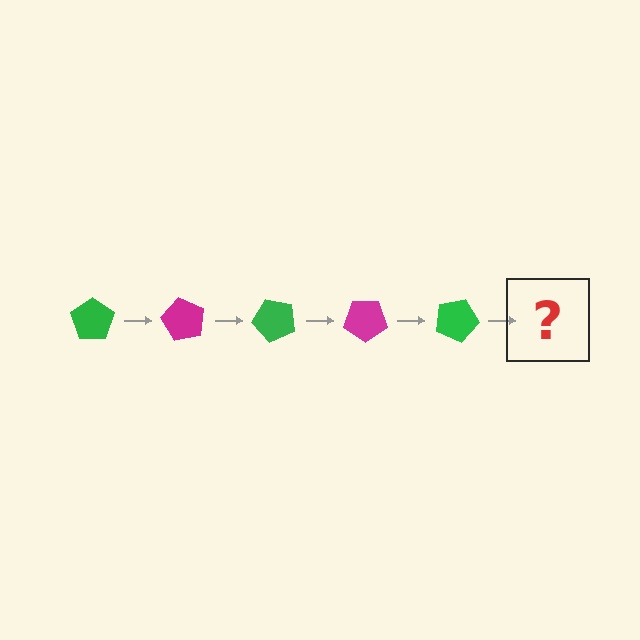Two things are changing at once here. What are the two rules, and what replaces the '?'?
The two rules are that it rotates 60 degrees each step and the color cycles through green and magenta. The '?' should be a magenta pentagon, rotated 300 degrees from the start.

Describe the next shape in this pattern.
It should be a magenta pentagon, rotated 300 degrees from the start.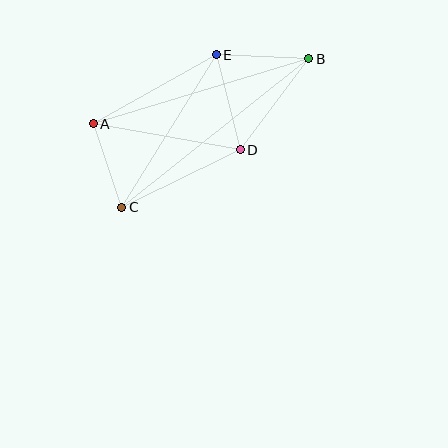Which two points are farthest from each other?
Points B and C are farthest from each other.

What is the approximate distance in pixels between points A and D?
The distance between A and D is approximately 149 pixels.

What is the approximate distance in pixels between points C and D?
The distance between C and D is approximately 132 pixels.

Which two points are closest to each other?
Points A and C are closest to each other.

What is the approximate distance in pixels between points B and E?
The distance between B and E is approximately 93 pixels.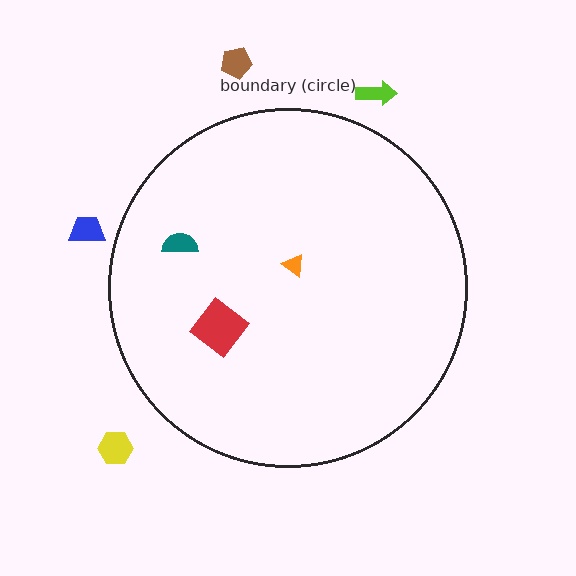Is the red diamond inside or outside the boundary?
Inside.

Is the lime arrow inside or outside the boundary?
Outside.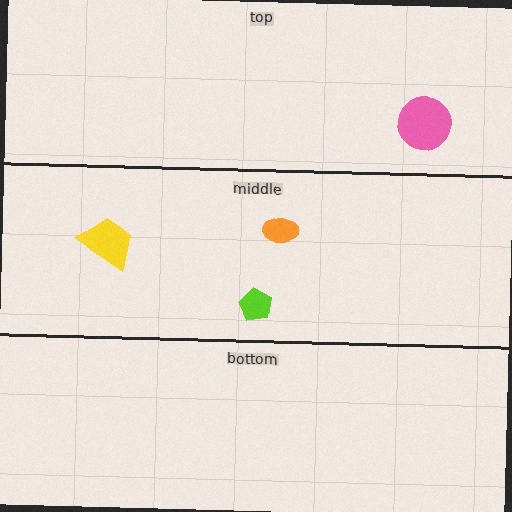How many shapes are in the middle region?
3.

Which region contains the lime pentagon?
The middle region.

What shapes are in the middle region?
The lime pentagon, the orange ellipse, the yellow trapezoid.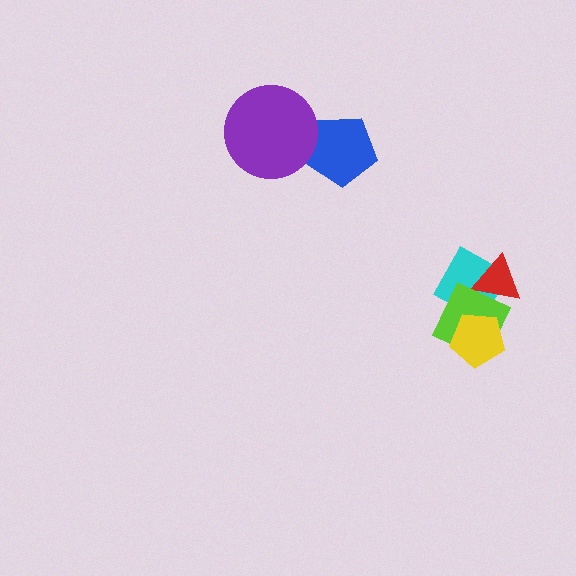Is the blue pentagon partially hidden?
Yes, it is partially covered by another shape.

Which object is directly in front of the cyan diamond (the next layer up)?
The red triangle is directly in front of the cyan diamond.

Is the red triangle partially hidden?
Yes, it is partially covered by another shape.